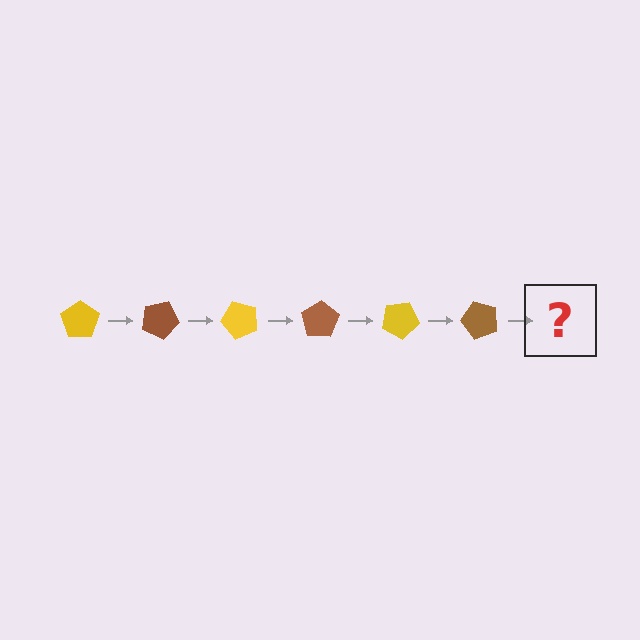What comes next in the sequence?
The next element should be a yellow pentagon, rotated 150 degrees from the start.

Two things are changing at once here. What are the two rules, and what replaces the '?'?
The two rules are that it rotates 25 degrees each step and the color cycles through yellow and brown. The '?' should be a yellow pentagon, rotated 150 degrees from the start.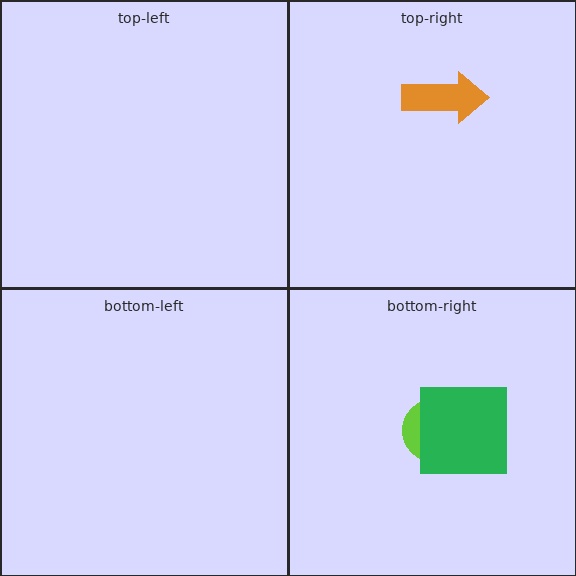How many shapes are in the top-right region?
1.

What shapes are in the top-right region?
The orange arrow.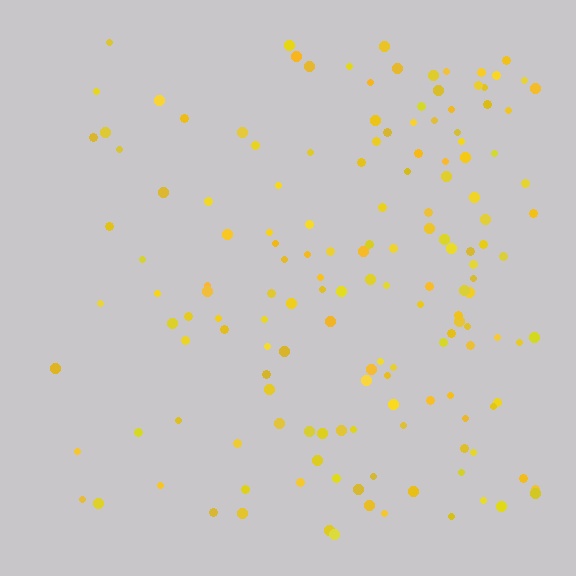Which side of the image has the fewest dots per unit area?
The left.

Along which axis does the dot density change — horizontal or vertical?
Horizontal.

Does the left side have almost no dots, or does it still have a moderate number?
Still a moderate number, just noticeably fewer than the right.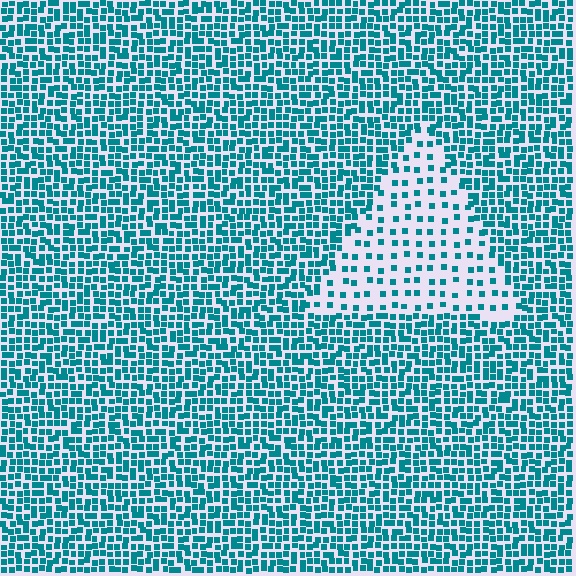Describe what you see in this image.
The image contains small teal elements arranged at two different densities. A triangle-shaped region is visible where the elements are less densely packed than the surrounding area.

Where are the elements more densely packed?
The elements are more densely packed outside the triangle boundary.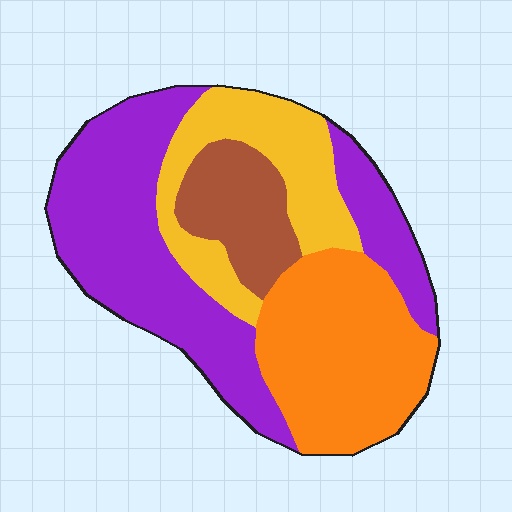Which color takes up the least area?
Brown, at roughly 10%.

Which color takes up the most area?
Purple, at roughly 40%.